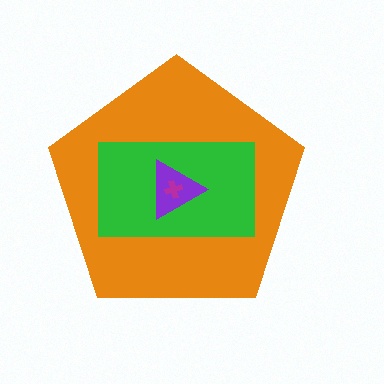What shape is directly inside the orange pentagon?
The green rectangle.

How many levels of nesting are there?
4.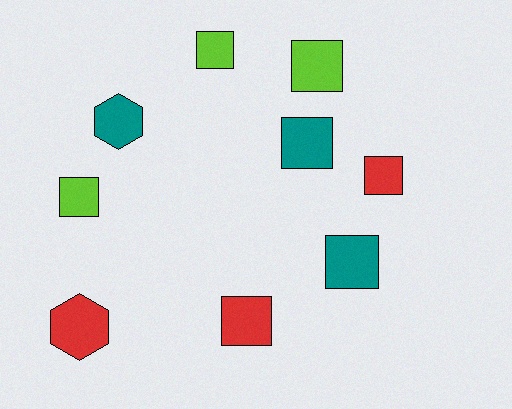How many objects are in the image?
There are 9 objects.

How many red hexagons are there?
There is 1 red hexagon.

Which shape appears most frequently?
Square, with 7 objects.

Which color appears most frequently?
Red, with 3 objects.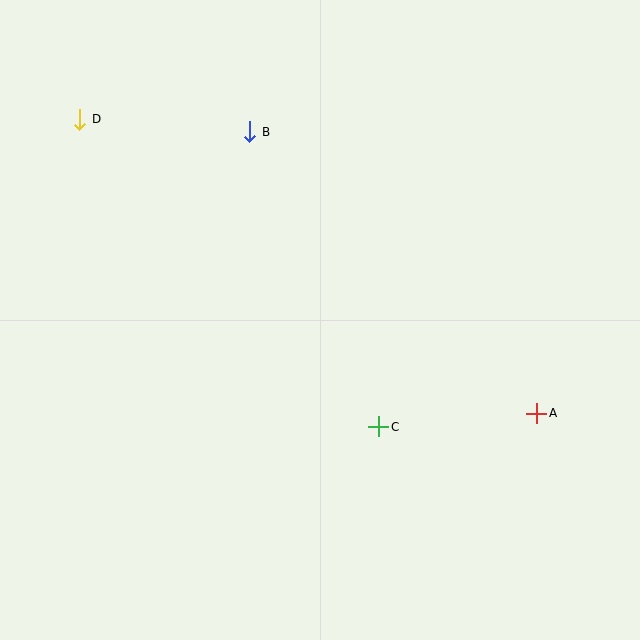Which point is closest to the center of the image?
Point C at (379, 427) is closest to the center.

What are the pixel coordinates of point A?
Point A is at (537, 413).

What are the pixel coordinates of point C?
Point C is at (379, 427).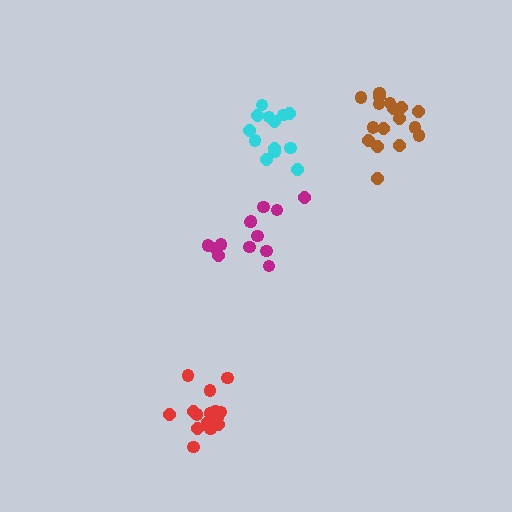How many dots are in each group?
Group 1: 13 dots, Group 2: 16 dots, Group 3: 13 dots, Group 4: 17 dots (59 total).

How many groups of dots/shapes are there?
There are 4 groups.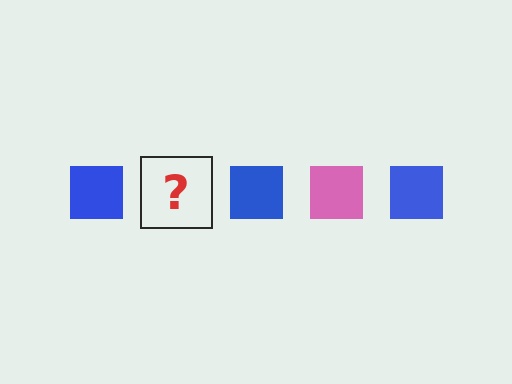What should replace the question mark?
The question mark should be replaced with a pink square.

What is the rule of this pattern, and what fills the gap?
The rule is that the pattern cycles through blue, pink squares. The gap should be filled with a pink square.